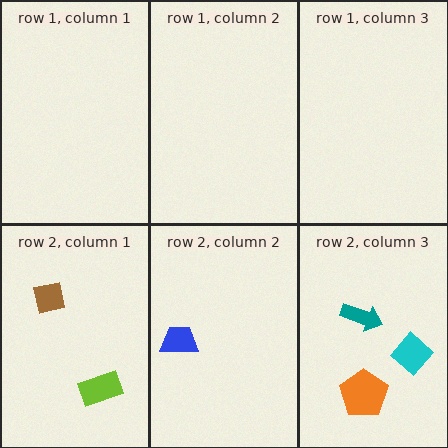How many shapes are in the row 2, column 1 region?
2.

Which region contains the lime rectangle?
The row 2, column 1 region.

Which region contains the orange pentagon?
The row 2, column 3 region.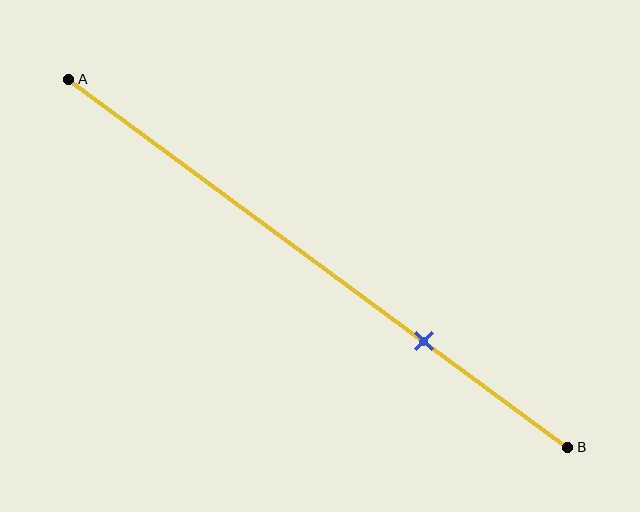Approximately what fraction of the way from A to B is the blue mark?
The blue mark is approximately 70% of the way from A to B.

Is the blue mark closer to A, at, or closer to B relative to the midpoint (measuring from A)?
The blue mark is closer to point B than the midpoint of segment AB.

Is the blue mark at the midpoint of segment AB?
No, the mark is at about 70% from A, not at the 50% midpoint.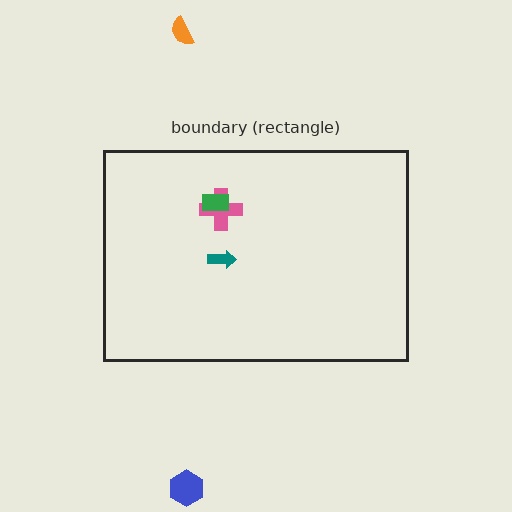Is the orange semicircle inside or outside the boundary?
Outside.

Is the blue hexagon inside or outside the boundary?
Outside.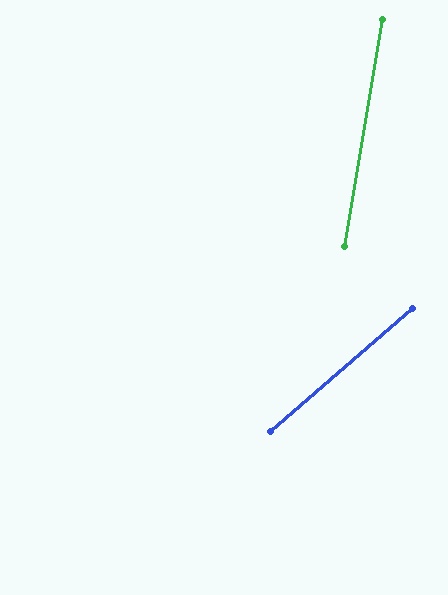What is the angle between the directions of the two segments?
Approximately 40 degrees.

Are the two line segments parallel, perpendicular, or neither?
Neither parallel nor perpendicular — they differ by about 40°.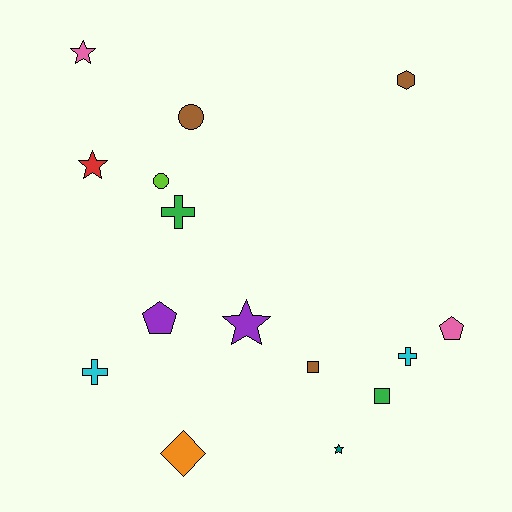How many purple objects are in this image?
There are 2 purple objects.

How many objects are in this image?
There are 15 objects.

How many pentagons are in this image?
There are 2 pentagons.